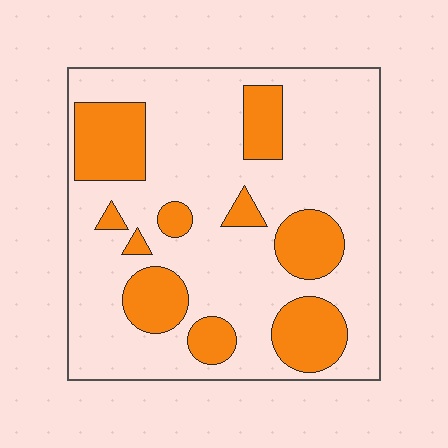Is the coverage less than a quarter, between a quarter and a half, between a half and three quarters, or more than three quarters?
Between a quarter and a half.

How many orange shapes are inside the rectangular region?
10.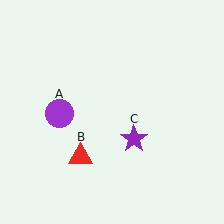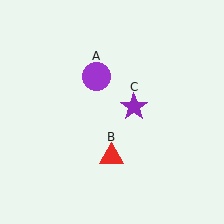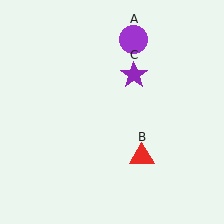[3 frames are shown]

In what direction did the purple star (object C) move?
The purple star (object C) moved up.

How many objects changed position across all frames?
3 objects changed position: purple circle (object A), red triangle (object B), purple star (object C).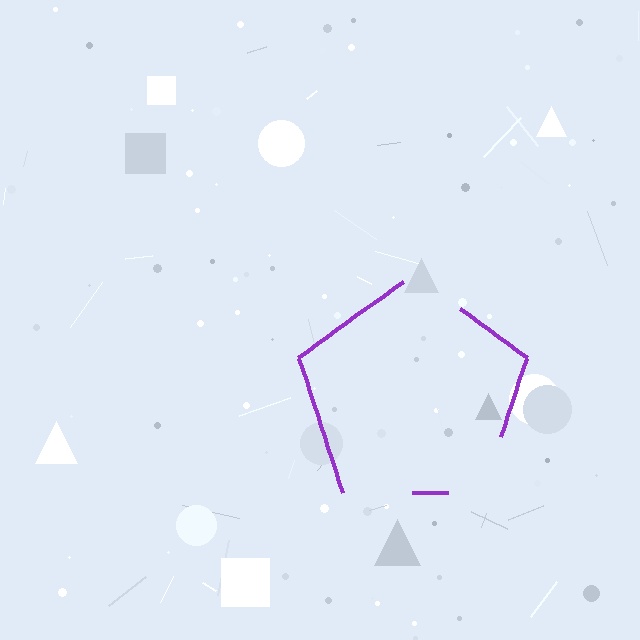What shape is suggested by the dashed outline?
The dashed outline suggests a pentagon.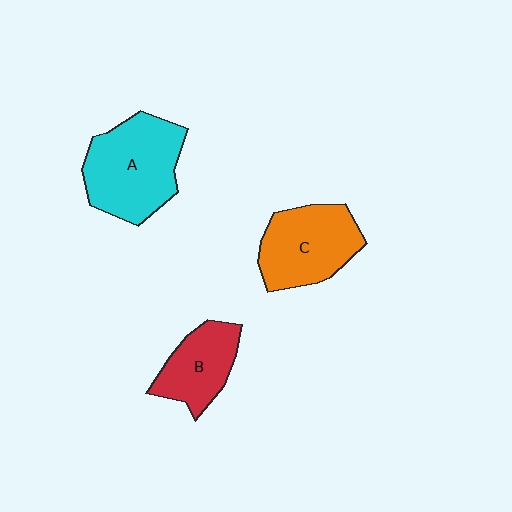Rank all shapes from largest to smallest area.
From largest to smallest: A (cyan), C (orange), B (red).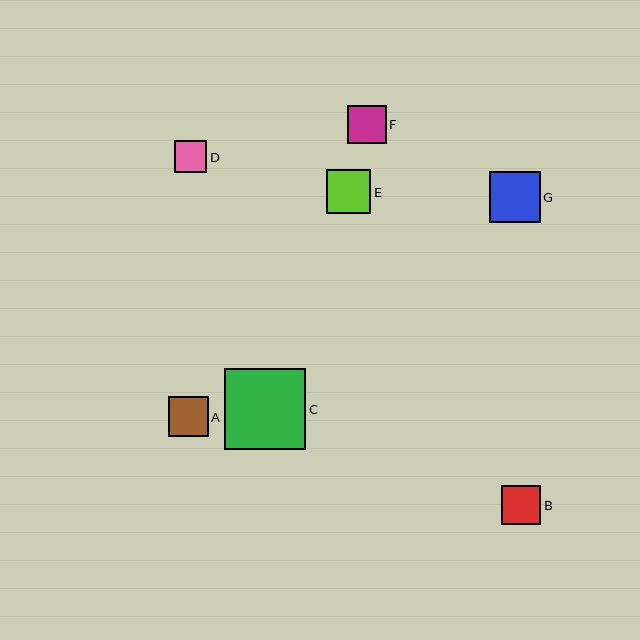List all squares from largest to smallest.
From largest to smallest: C, G, E, A, B, F, D.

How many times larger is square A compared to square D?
Square A is approximately 1.2 times the size of square D.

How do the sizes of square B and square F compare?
Square B and square F are approximately the same size.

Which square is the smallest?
Square D is the smallest with a size of approximately 32 pixels.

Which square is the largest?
Square C is the largest with a size of approximately 82 pixels.